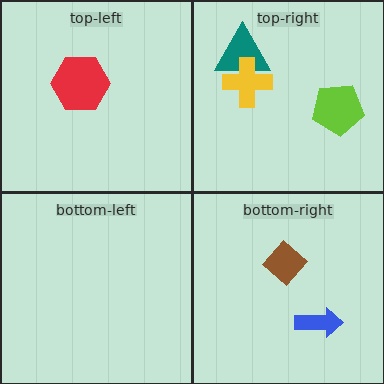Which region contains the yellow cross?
The top-right region.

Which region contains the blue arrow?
The bottom-right region.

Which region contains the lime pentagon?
The top-right region.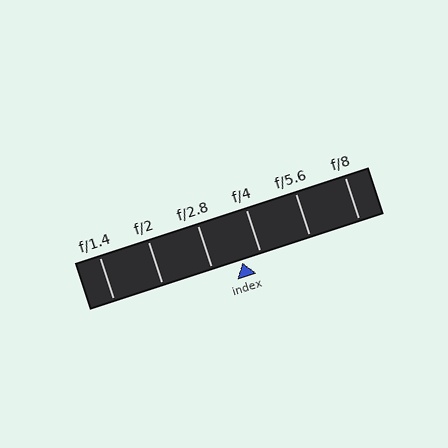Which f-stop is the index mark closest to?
The index mark is closest to f/4.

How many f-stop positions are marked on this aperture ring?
There are 6 f-stop positions marked.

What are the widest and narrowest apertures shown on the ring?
The widest aperture shown is f/1.4 and the narrowest is f/8.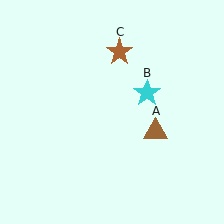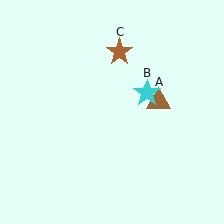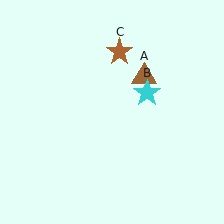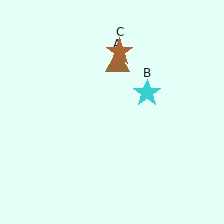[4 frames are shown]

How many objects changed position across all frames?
1 object changed position: brown triangle (object A).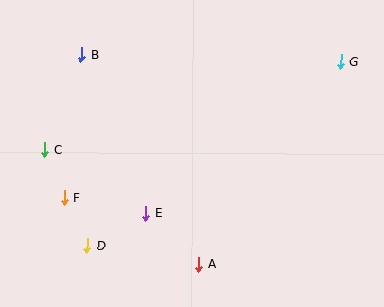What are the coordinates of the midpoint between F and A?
The midpoint between F and A is at (131, 231).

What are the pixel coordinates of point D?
Point D is at (87, 246).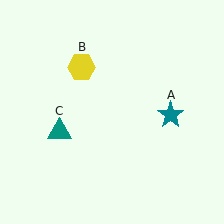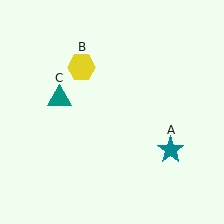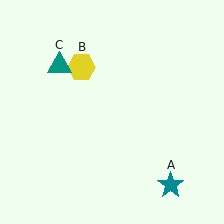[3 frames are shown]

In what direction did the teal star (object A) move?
The teal star (object A) moved down.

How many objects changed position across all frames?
2 objects changed position: teal star (object A), teal triangle (object C).